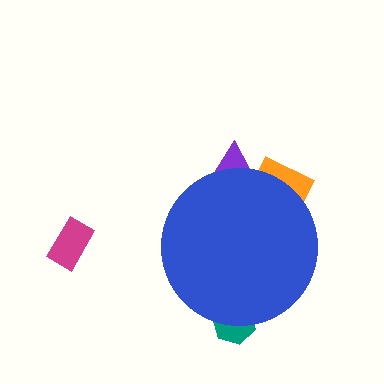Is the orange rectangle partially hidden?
Yes, the orange rectangle is partially hidden behind the blue circle.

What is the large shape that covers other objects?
A blue circle.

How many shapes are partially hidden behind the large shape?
3 shapes are partially hidden.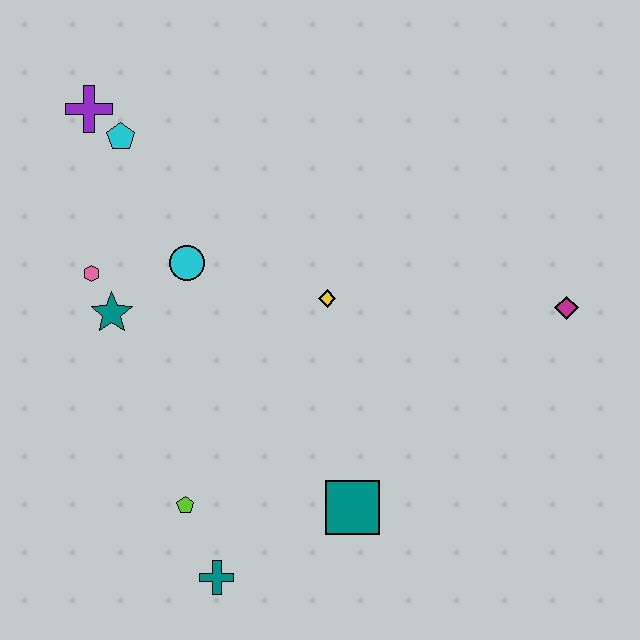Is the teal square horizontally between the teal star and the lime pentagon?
No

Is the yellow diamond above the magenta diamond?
Yes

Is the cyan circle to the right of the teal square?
No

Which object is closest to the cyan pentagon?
The purple cross is closest to the cyan pentagon.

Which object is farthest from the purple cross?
The magenta diamond is farthest from the purple cross.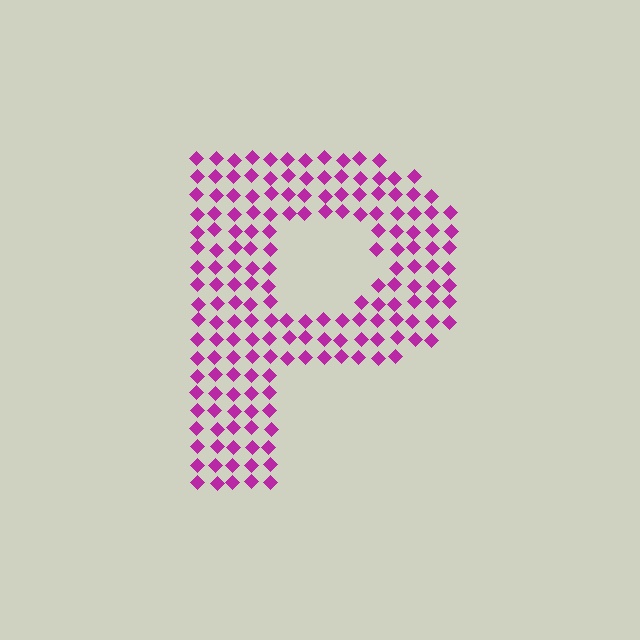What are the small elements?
The small elements are diamonds.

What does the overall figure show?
The overall figure shows the letter P.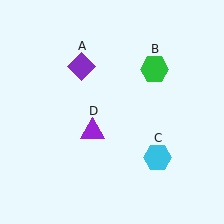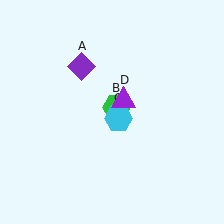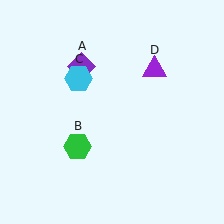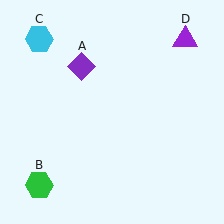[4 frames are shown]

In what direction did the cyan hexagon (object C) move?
The cyan hexagon (object C) moved up and to the left.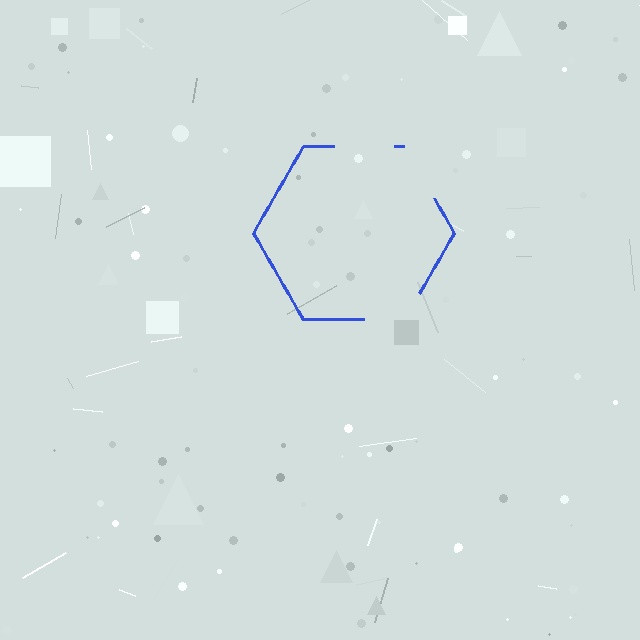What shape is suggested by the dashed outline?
The dashed outline suggests a hexagon.